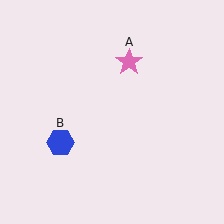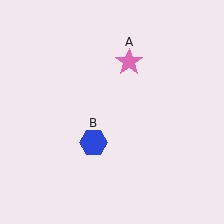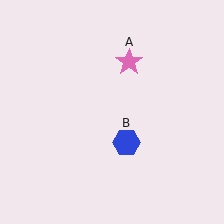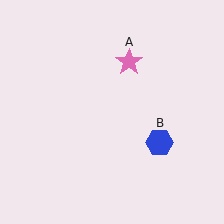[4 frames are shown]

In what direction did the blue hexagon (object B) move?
The blue hexagon (object B) moved right.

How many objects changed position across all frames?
1 object changed position: blue hexagon (object B).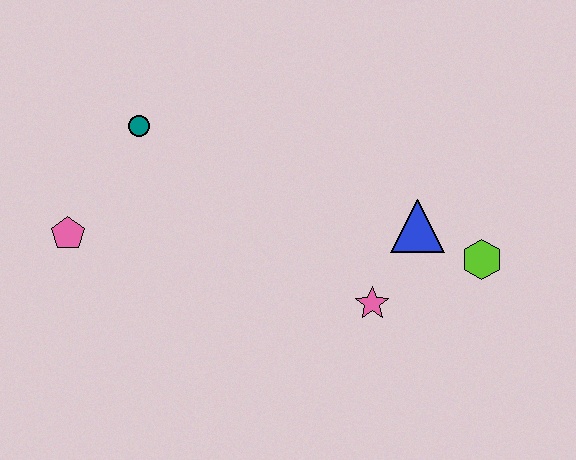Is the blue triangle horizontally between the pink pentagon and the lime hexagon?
Yes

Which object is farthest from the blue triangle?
The pink pentagon is farthest from the blue triangle.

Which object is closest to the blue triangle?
The lime hexagon is closest to the blue triangle.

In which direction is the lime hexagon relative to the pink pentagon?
The lime hexagon is to the right of the pink pentagon.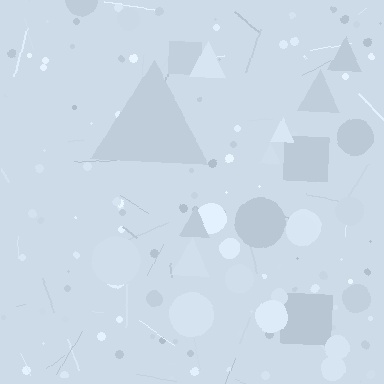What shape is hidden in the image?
A triangle is hidden in the image.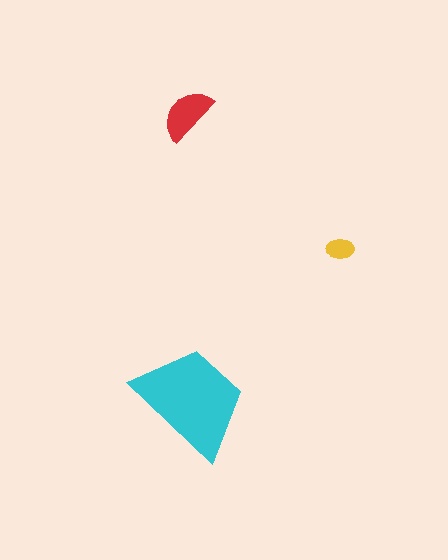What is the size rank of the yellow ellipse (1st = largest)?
3rd.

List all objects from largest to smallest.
The cyan trapezoid, the red semicircle, the yellow ellipse.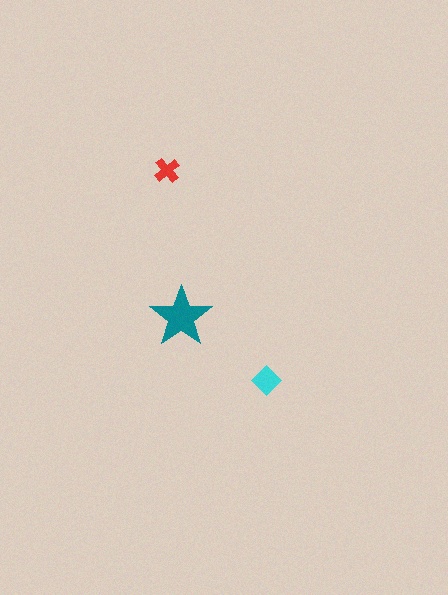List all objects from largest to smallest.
The teal star, the cyan diamond, the red cross.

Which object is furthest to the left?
The red cross is leftmost.